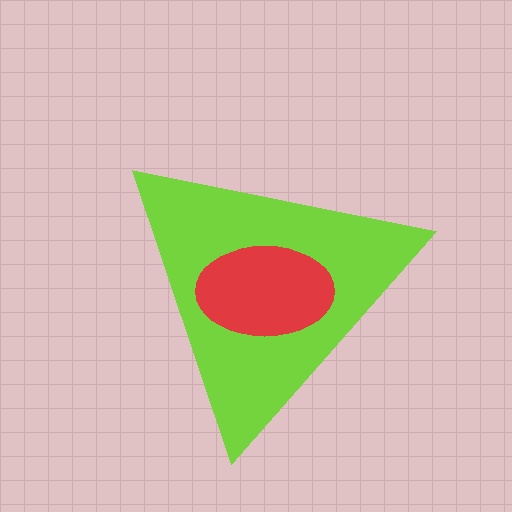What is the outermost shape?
The lime triangle.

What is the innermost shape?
The red ellipse.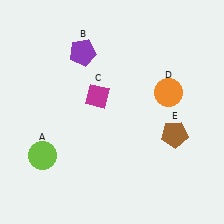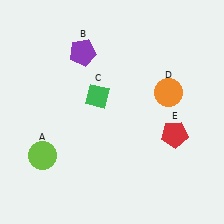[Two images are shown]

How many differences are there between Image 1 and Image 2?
There are 2 differences between the two images.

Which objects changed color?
C changed from magenta to green. E changed from brown to red.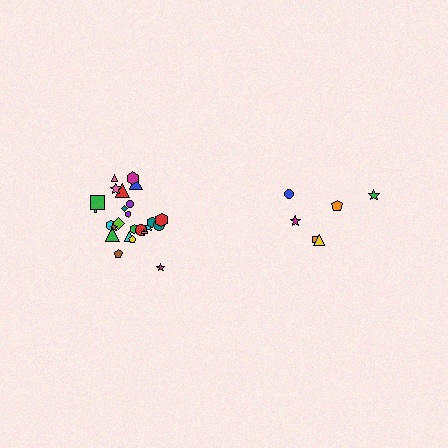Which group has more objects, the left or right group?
The left group.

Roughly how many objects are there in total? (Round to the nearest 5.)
Roughly 30 objects in total.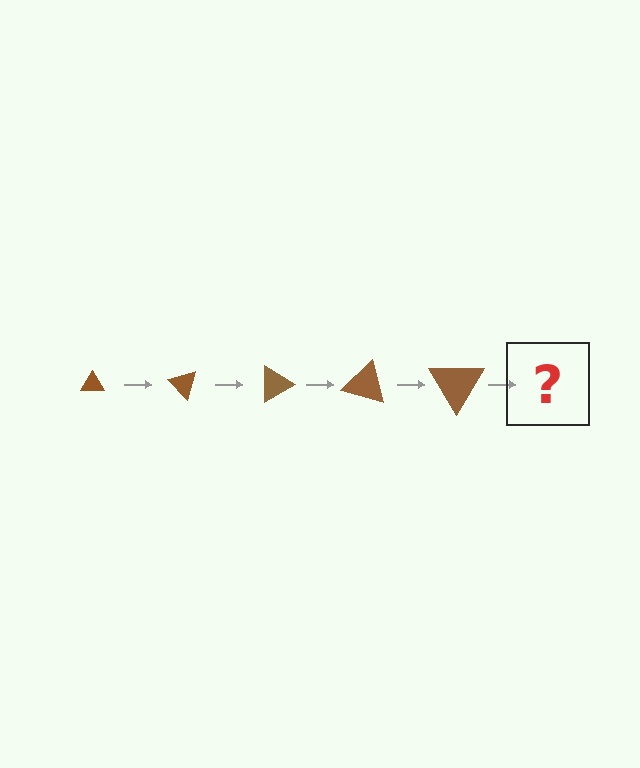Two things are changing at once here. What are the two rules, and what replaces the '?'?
The two rules are that the triangle grows larger each step and it rotates 45 degrees each step. The '?' should be a triangle, larger than the previous one and rotated 225 degrees from the start.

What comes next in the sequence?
The next element should be a triangle, larger than the previous one and rotated 225 degrees from the start.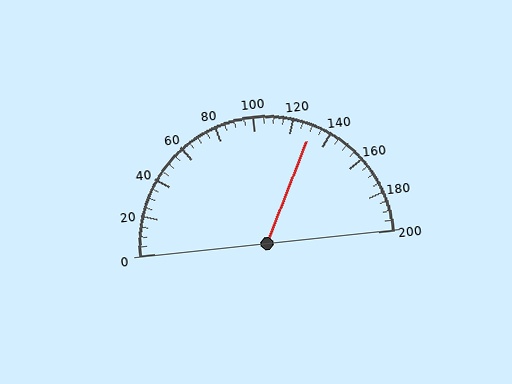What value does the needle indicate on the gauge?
The needle indicates approximately 130.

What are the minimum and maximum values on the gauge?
The gauge ranges from 0 to 200.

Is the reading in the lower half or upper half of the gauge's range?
The reading is in the upper half of the range (0 to 200).